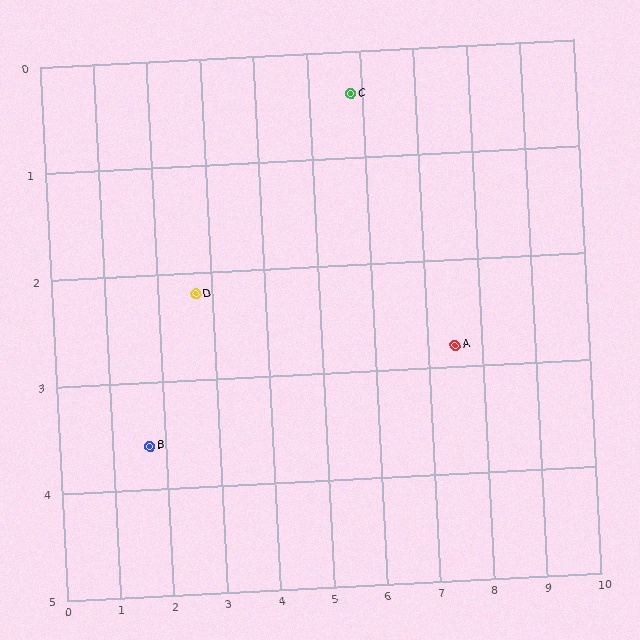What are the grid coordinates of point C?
Point C is at approximately (5.8, 0.4).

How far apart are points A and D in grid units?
Points A and D are about 4.8 grid units apart.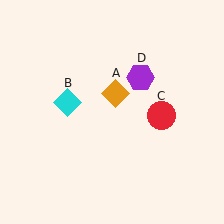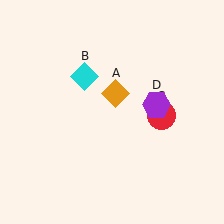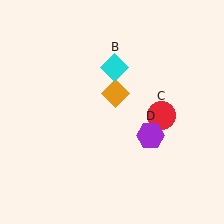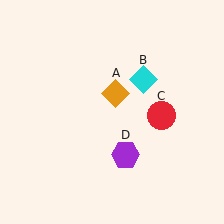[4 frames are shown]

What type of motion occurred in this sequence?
The cyan diamond (object B), purple hexagon (object D) rotated clockwise around the center of the scene.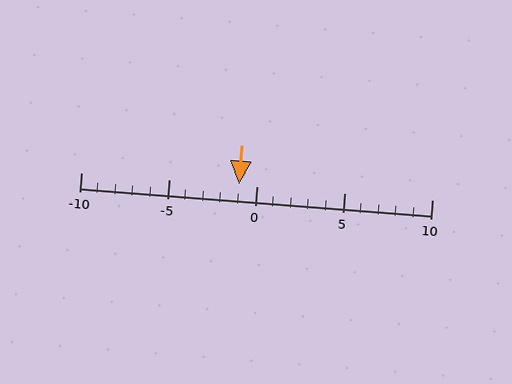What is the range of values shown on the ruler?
The ruler shows values from -10 to 10.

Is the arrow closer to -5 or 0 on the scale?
The arrow is closer to 0.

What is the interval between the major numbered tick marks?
The major tick marks are spaced 5 units apart.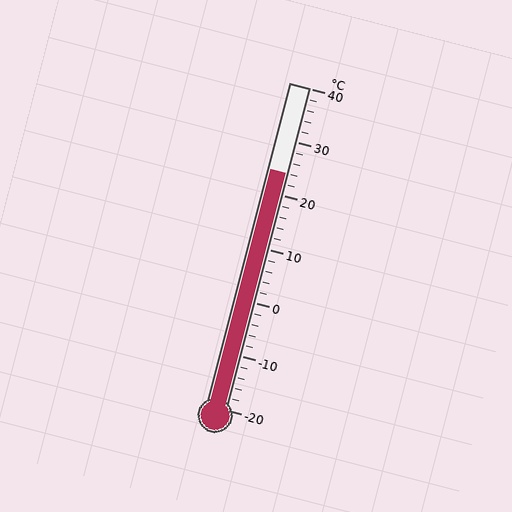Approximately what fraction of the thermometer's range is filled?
The thermometer is filled to approximately 75% of its range.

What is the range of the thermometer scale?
The thermometer scale ranges from -20°C to 40°C.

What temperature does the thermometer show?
The thermometer shows approximately 24°C.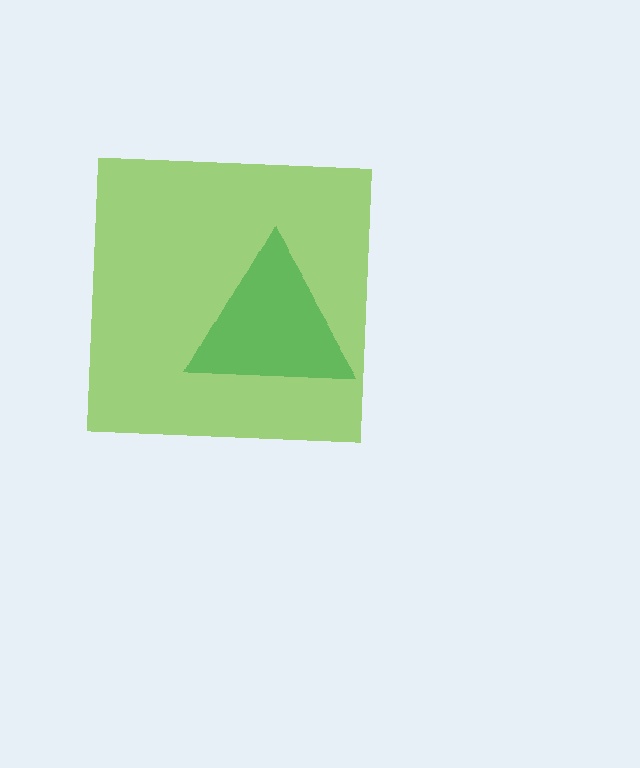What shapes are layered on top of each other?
The layered shapes are: a teal triangle, a lime square.